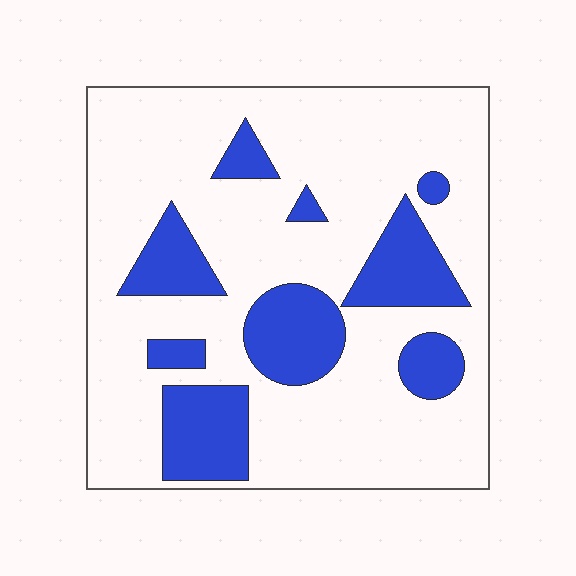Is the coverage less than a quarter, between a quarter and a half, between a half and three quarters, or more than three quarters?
Less than a quarter.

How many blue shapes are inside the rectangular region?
9.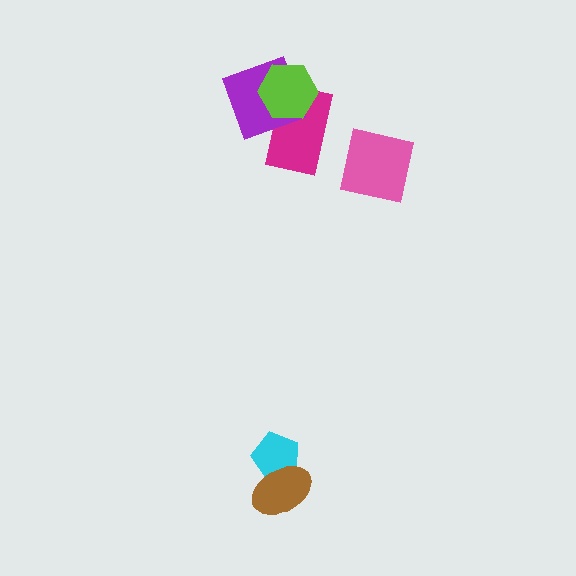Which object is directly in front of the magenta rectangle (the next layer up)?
The purple diamond is directly in front of the magenta rectangle.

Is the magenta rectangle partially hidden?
Yes, it is partially covered by another shape.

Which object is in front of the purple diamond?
The lime hexagon is in front of the purple diamond.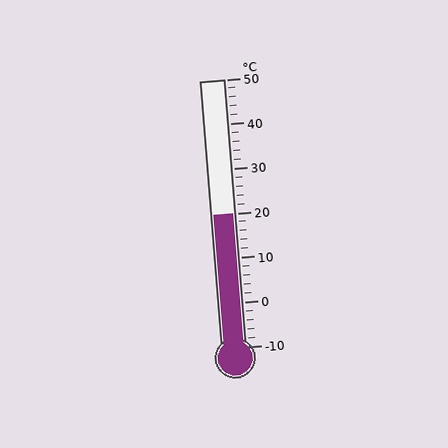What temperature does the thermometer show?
The thermometer shows approximately 20°C.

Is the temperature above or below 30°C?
The temperature is below 30°C.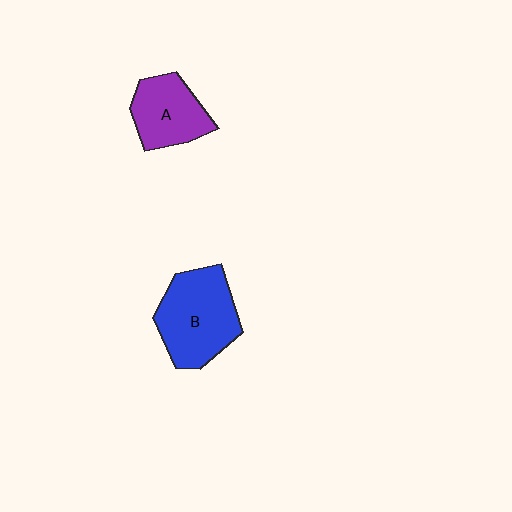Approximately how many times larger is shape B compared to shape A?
Approximately 1.4 times.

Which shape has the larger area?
Shape B (blue).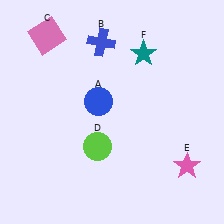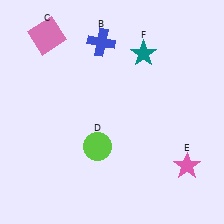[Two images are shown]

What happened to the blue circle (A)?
The blue circle (A) was removed in Image 2. It was in the top-left area of Image 1.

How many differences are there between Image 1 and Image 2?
There is 1 difference between the two images.